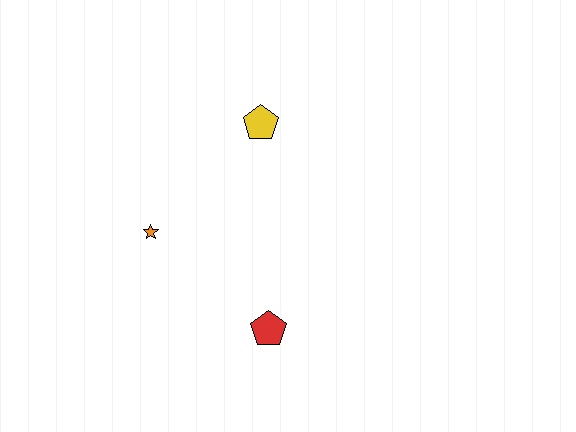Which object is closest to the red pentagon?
The orange star is closest to the red pentagon.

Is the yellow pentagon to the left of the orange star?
No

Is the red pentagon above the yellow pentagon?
No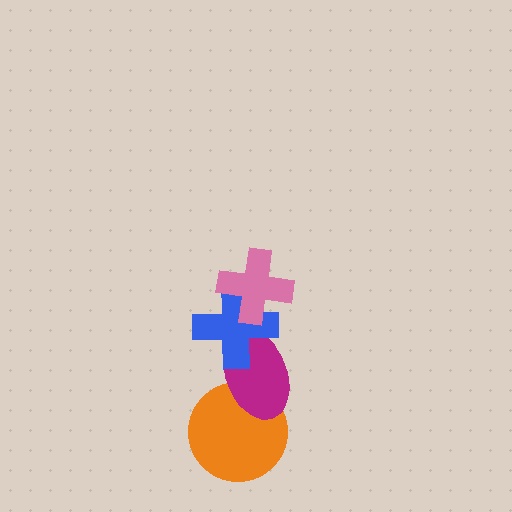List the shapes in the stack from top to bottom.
From top to bottom: the pink cross, the blue cross, the magenta ellipse, the orange circle.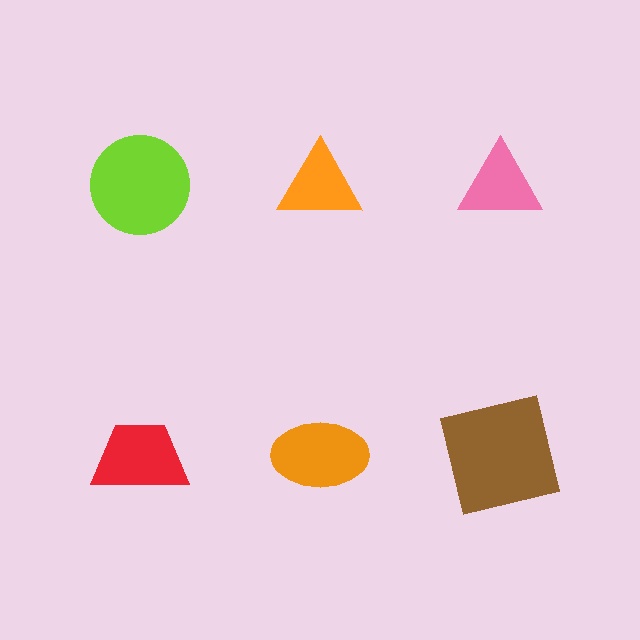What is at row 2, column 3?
A brown square.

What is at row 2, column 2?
An orange ellipse.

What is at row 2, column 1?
A red trapezoid.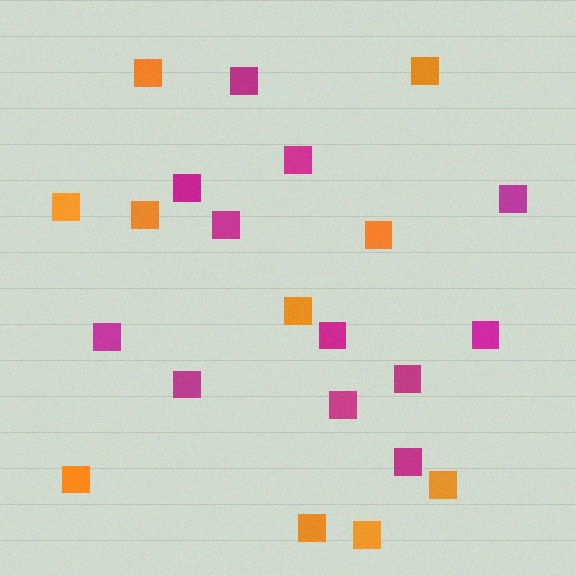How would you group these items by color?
There are 2 groups: one group of magenta squares (12) and one group of orange squares (10).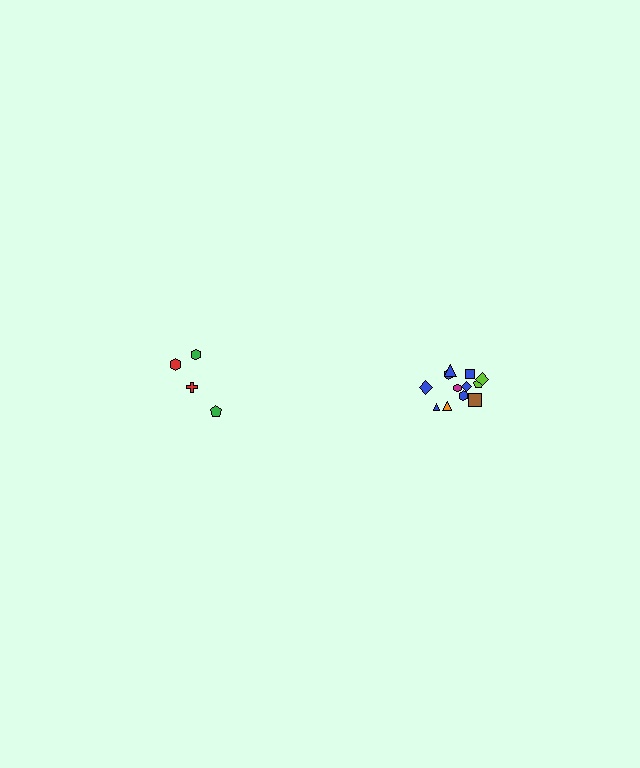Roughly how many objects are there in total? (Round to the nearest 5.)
Roughly 15 objects in total.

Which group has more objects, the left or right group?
The right group.